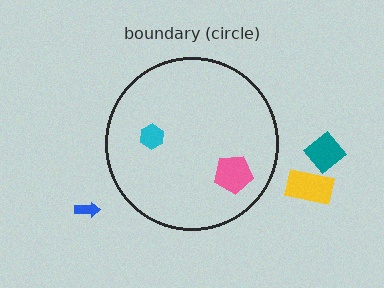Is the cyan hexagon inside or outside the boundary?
Inside.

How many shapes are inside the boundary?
2 inside, 3 outside.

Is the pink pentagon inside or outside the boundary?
Inside.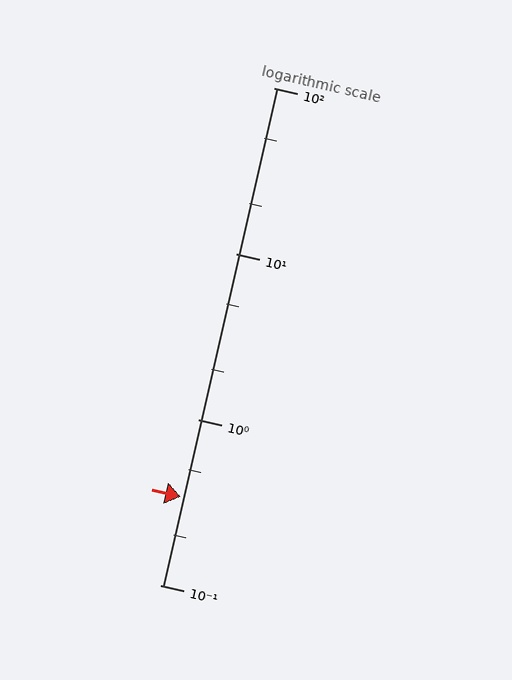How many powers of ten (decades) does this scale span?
The scale spans 3 decades, from 0.1 to 100.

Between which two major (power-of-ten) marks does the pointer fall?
The pointer is between 0.1 and 1.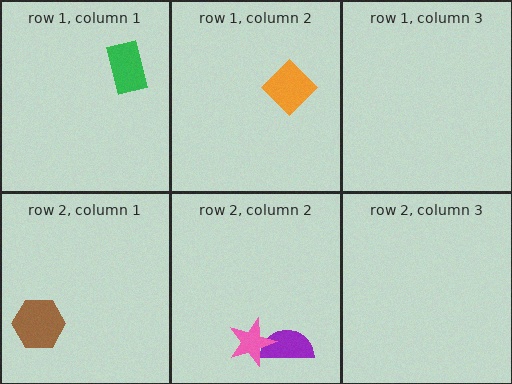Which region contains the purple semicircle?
The row 2, column 2 region.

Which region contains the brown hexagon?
The row 2, column 1 region.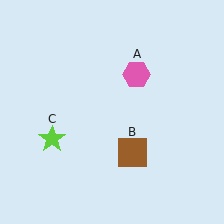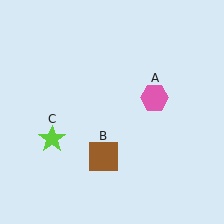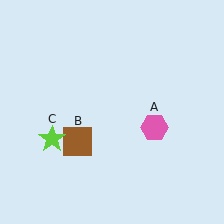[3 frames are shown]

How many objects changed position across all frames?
2 objects changed position: pink hexagon (object A), brown square (object B).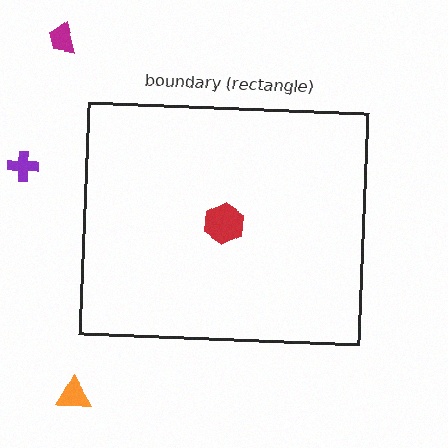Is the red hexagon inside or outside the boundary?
Inside.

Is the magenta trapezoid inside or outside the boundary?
Outside.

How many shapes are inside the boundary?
1 inside, 3 outside.